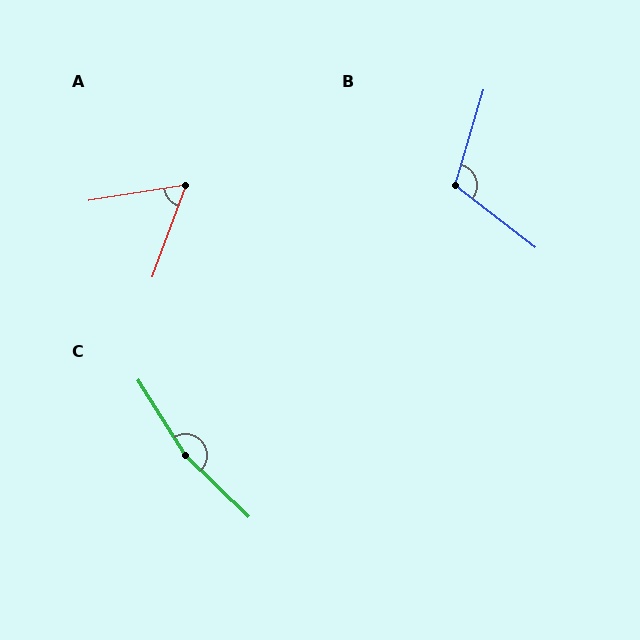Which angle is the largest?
C, at approximately 166 degrees.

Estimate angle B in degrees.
Approximately 111 degrees.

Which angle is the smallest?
A, at approximately 61 degrees.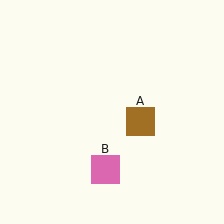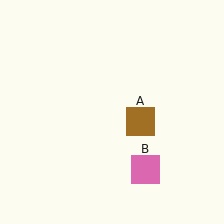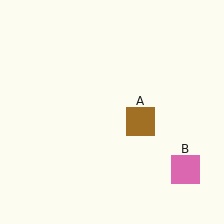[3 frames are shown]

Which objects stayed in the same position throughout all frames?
Brown square (object A) remained stationary.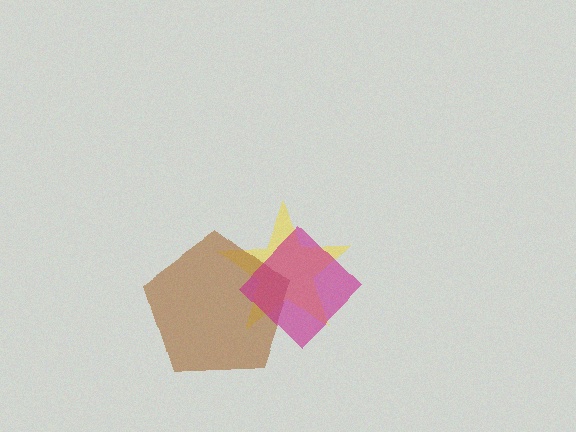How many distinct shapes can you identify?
There are 3 distinct shapes: a yellow star, a brown pentagon, a magenta diamond.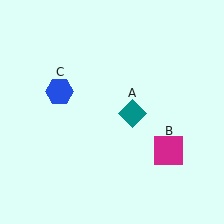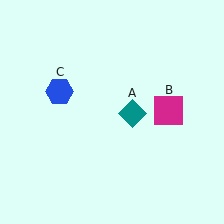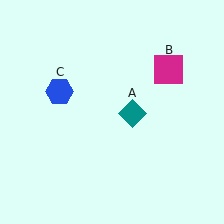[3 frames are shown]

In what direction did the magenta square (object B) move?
The magenta square (object B) moved up.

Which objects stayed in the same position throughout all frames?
Teal diamond (object A) and blue hexagon (object C) remained stationary.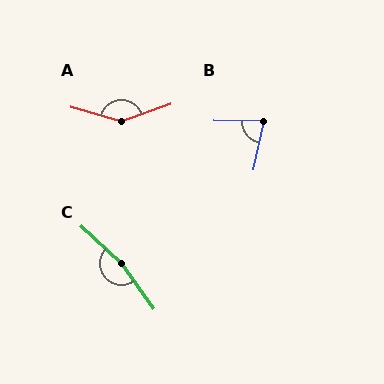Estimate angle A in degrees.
Approximately 145 degrees.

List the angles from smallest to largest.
B (78°), A (145°), C (168°).